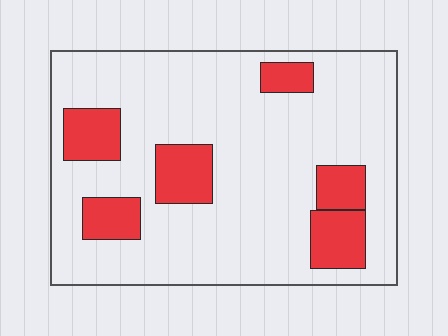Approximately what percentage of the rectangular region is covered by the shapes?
Approximately 20%.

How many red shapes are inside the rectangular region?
6.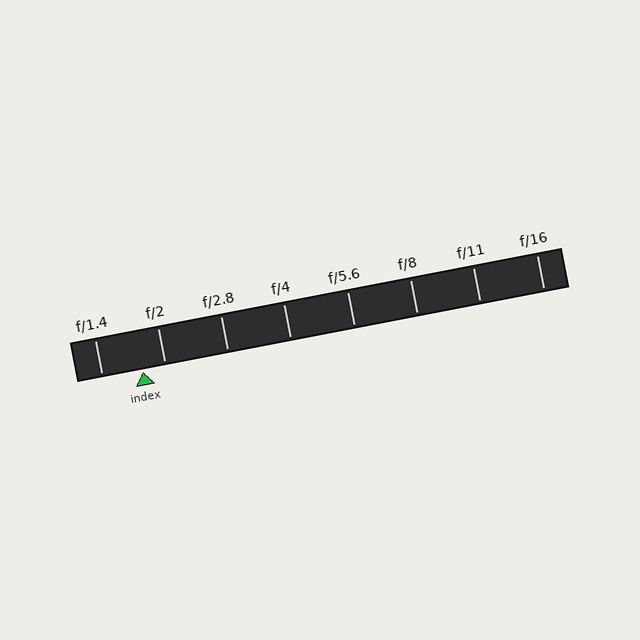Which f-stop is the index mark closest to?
The index mark is closest to f/2.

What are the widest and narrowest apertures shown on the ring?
The widest aperture shown is f/1.4 and the narrowest is f/16.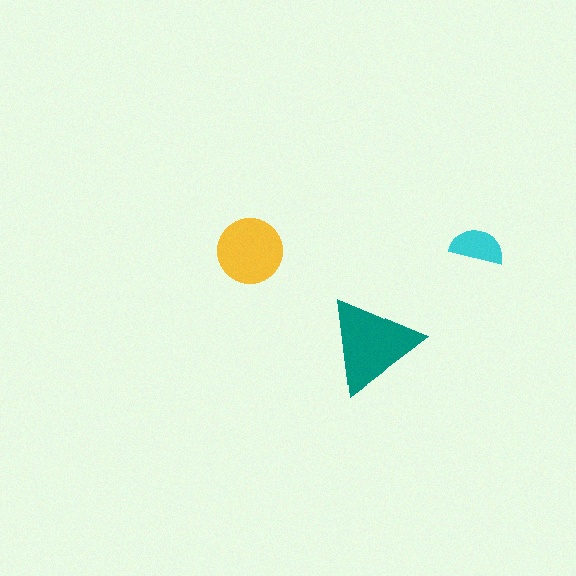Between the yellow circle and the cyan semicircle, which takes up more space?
The yellow circle.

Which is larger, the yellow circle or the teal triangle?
The teal triangle.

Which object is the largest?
The teal triangle.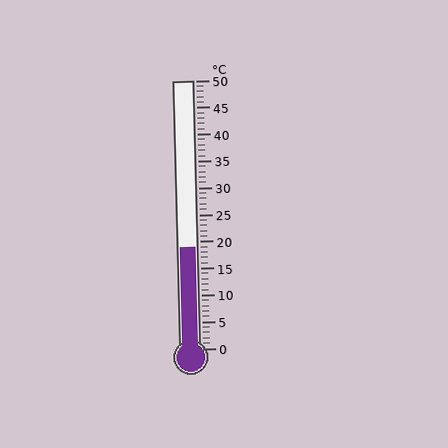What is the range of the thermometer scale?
The thermometer scale ranges from 0°C to 50°C.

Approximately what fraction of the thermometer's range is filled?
The thermometer is filled to approximately 40% of its range.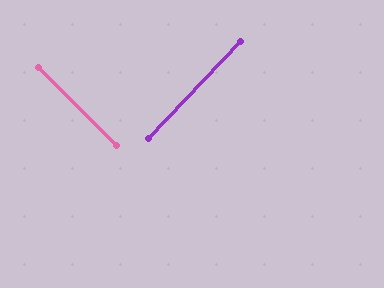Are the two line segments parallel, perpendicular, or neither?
Perpendicular — they meet at approximately 88°.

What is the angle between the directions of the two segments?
Approximately 88 degrees.